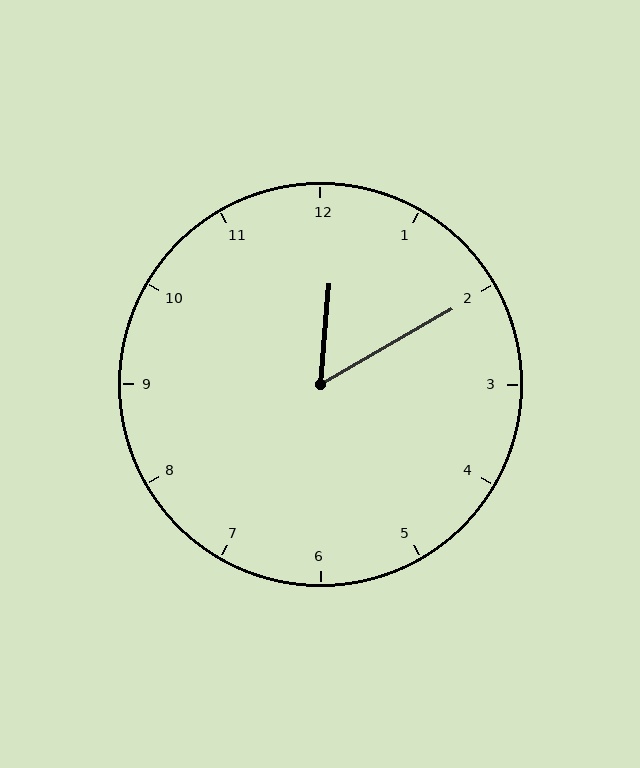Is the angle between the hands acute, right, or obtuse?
It is acute.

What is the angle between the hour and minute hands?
Approximately 55 degrees.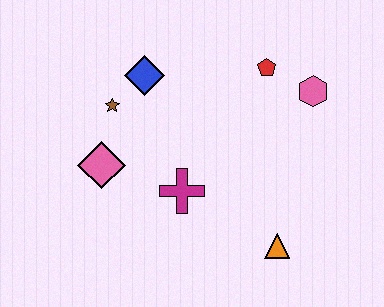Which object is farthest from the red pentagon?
The pink diamond is farthest from the red pentagon.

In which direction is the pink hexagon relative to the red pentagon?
The pink hexagon is to the right of the red pentagon.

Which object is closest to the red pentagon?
The pink hexagon is closest to the red pentagon.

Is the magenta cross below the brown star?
Yes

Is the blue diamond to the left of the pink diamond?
No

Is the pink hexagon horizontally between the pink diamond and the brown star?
No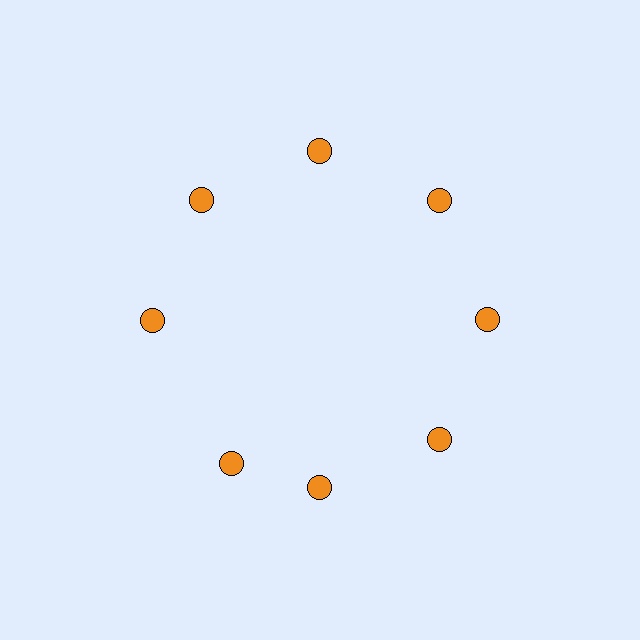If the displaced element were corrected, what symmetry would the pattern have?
It would have 8-fold rotational symmetry — the pattern would map onto itself every 45 degrees.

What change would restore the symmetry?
The symmetry would be restored by rotating it back into even spacing with its neighbors so that all 8 circles sit at equal angles and equal distance from the center.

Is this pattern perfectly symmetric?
No. The 8 orange circles are arranged in a ring, but one element near the 8 o'clock position is rotated out of alignment along the ring, breaking the 8-fold rotational symmetry.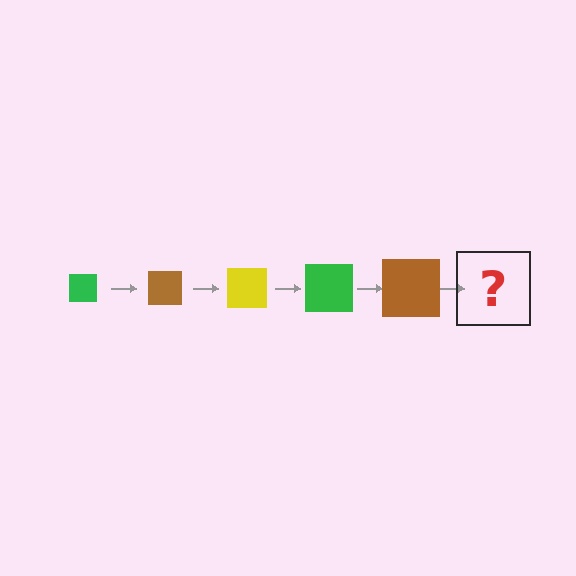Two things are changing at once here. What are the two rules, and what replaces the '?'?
The two rules are that the square grows larger each step and the color cycles through green, brown, and yellow. The '?' should be a yellow square, larger than the previous one.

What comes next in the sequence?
The next element should be a yellow square, larger than the previous one.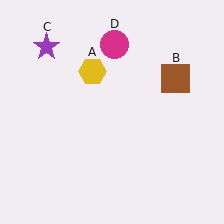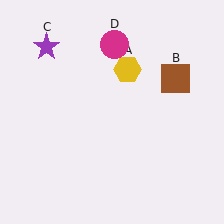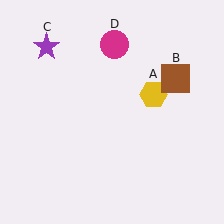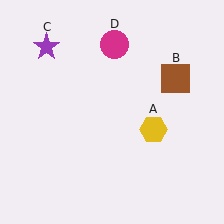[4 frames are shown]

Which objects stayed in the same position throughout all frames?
Brown square (object B) and purple star (object C) and magenta circle (object D) remained stationary.